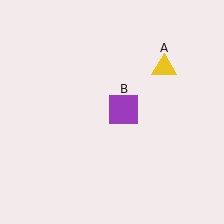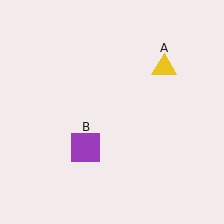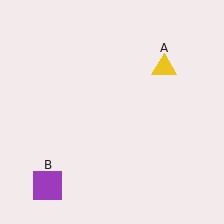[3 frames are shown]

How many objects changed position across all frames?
1 object changed position: purple square (object B).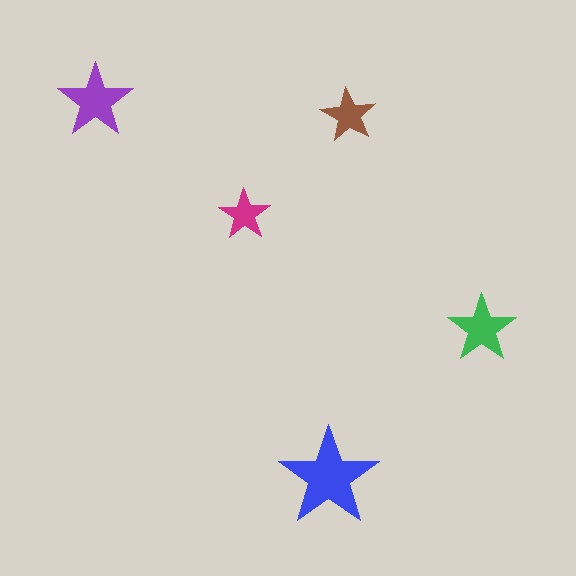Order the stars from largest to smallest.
the blue one, the purple one, the green one, the brown one, the magenta one.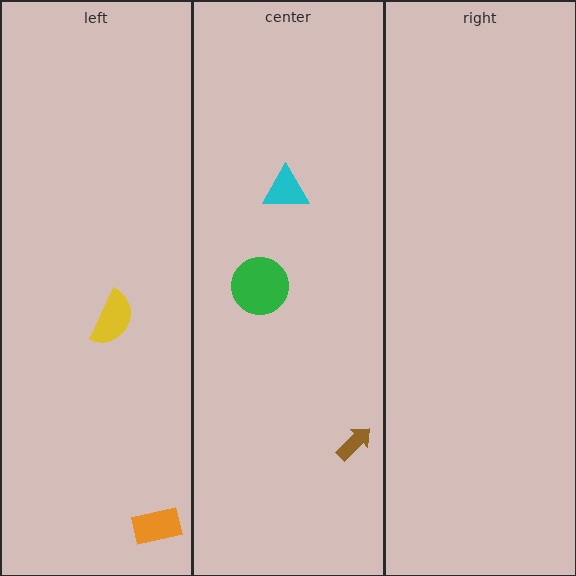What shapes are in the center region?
The green circle, the cyan triangle, the brown arrow.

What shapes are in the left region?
The orange rectangle, the yellow semicircle.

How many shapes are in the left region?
2.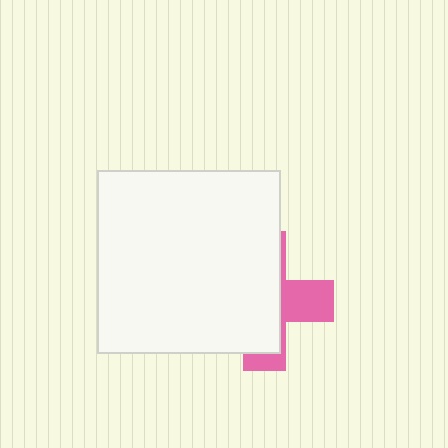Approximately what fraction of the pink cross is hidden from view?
Roughly 67% of the pink cross is hidden behind the white square.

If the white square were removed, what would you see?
You would see the complete pink cross.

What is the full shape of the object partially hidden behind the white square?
The partially hidden object is a pink cross.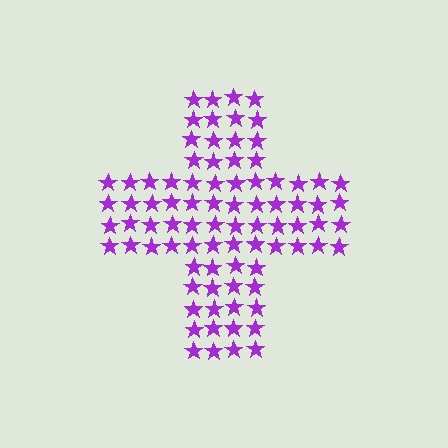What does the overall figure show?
The overall figure shows a cross.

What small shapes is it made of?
It is made of small stars.